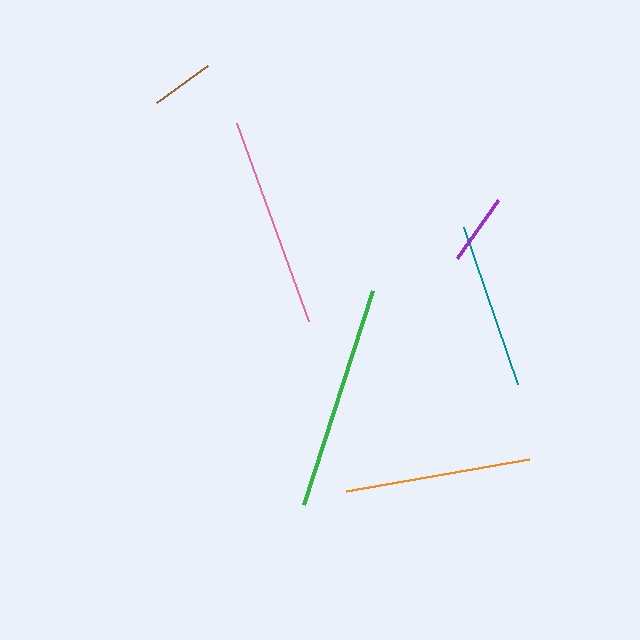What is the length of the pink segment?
The pink segment is approximately 210 pixels long.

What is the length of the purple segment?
The purple segment is approximately 71 pixels long.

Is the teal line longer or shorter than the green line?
The green line is longer than the teal line.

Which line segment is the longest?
The green line is the longest at approximately 224 pixels.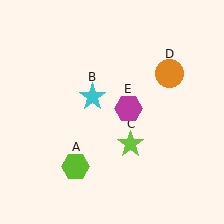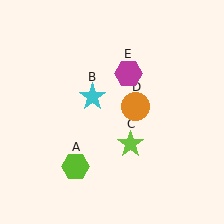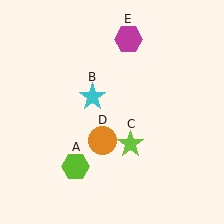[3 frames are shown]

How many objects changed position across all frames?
2 objects changed position: orange circle (object D), magenta hexagon (object E).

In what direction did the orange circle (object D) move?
The orange circle (object D) moved down and to the left.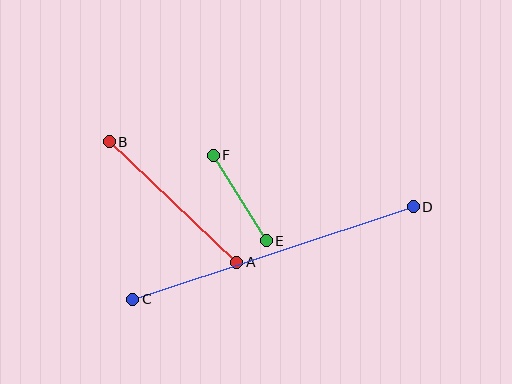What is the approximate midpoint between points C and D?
The midpoint is at approximately (273, 253) pixels.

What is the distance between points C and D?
The distance is approximately 295 pixels.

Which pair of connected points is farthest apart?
Points C and D are farthest apart.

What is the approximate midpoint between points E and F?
The midpoint is at approximately (240, 198) pixels.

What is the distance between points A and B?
The distance is approximately 175 pixels.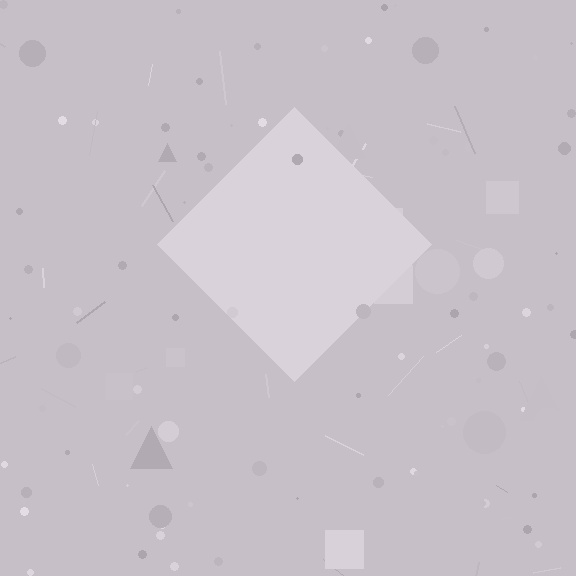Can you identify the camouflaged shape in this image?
The camouflaged shape is a diamond.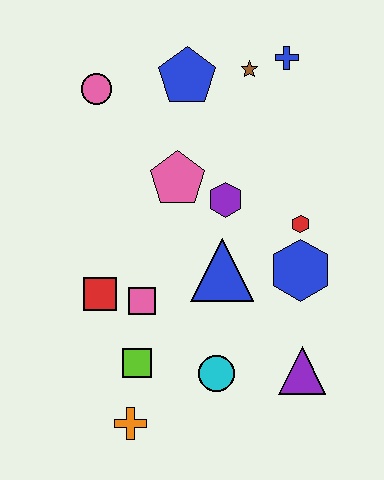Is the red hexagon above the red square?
Yes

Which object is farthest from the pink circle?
The purple triangle is farthest from the pink circle.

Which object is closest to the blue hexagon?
The red hexagon is closest to the blue hexagon.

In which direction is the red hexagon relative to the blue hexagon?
The red hexagon is above the blue hexagon.